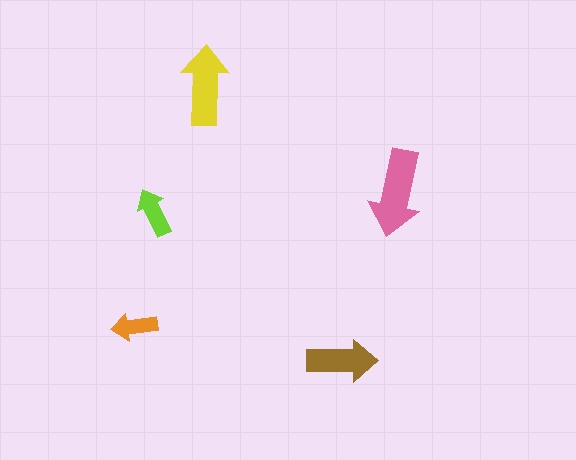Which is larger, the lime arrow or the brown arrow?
The brown one.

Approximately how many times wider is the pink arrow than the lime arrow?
About 2 times wider.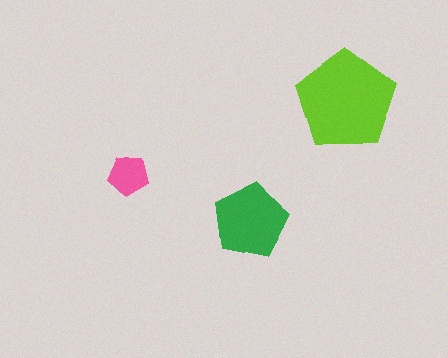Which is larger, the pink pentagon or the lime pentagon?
The lime one.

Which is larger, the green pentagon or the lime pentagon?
The lime one.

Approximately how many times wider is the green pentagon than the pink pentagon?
About 2 times wider.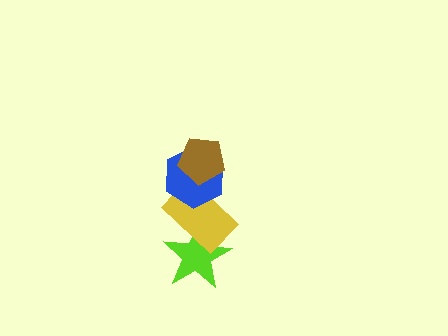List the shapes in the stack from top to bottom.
From top to bottom: the brown pentagon, the blue hexagon, the yellow rectangle, the lime star.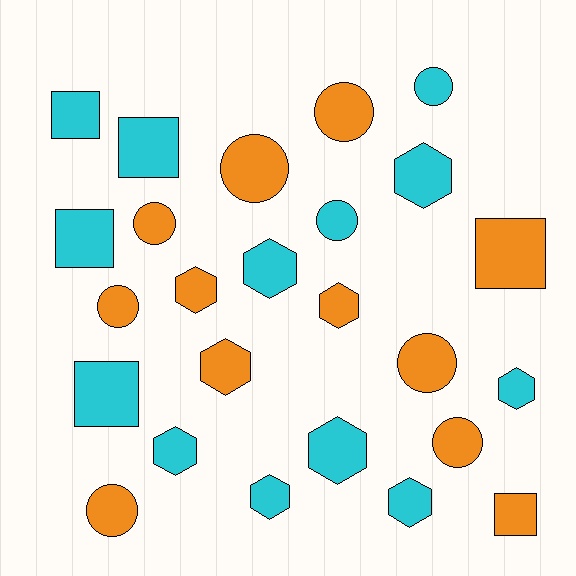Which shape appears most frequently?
Hexagon, with 10 objects.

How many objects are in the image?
There are 25 objects.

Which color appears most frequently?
Cyan, with 13 objects.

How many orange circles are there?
There are 7 orange circles.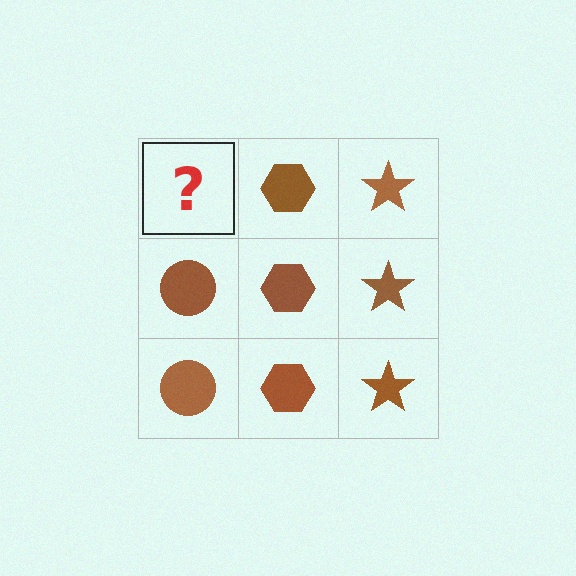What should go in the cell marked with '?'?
The missing cell should contain a brown circle.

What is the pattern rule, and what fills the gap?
The rule is that each column has a consistent shape. The gap should be filled with a brown circle.